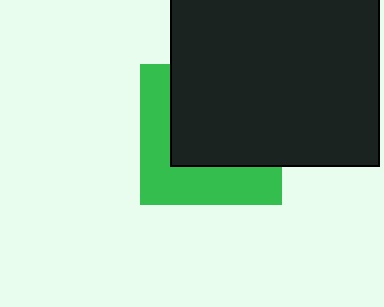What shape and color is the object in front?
The object in front is a black rectangle.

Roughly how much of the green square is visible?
A small part of it is visible (roughly 42%).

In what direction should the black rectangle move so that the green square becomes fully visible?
The black rectangle should move toward the upper-right. That is the shortest direction to clear the overlap and leave the green square fully visible.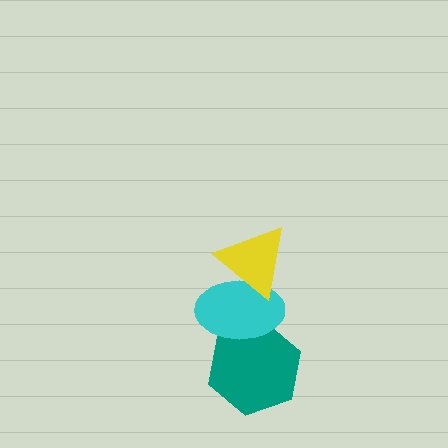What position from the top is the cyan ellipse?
The cyan ellipse is 2nd from the top.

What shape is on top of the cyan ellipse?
The yellow triangle is on top of the cyan ellipse.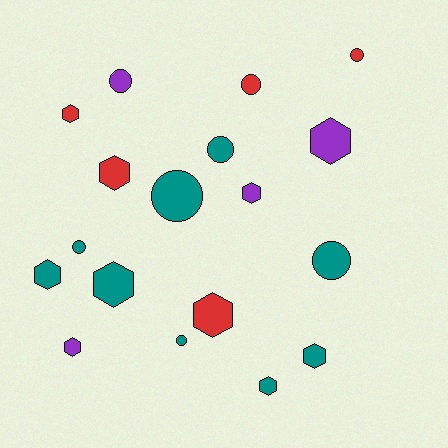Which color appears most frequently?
Teal, with 9 objects.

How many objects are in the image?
There are 18 objects.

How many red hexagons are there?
There are 3 red hexagons.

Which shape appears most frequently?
Hexagon, with 10 objects.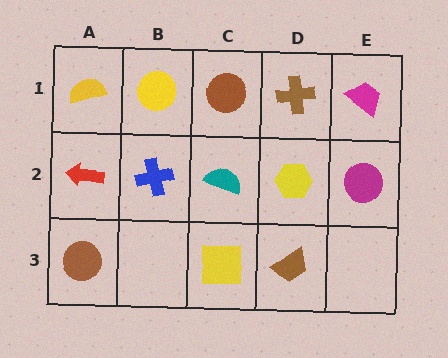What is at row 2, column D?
A yellow hexagon.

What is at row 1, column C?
A brown circle.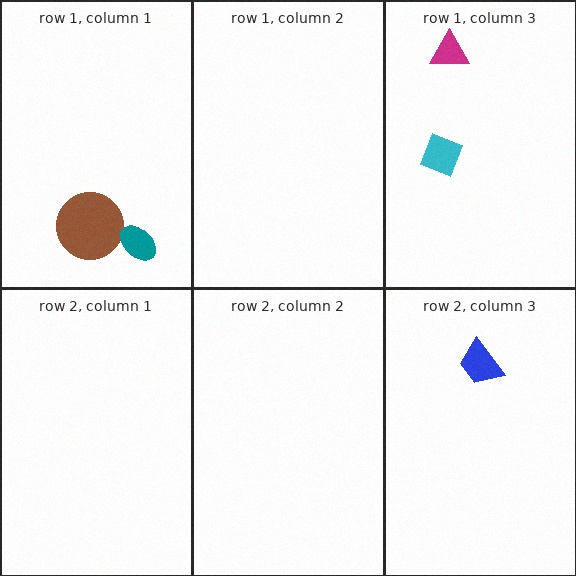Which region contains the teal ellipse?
The row 1, column 1 region.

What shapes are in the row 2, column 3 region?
The blue trapezoid.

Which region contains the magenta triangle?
The row 1, column 3 region.